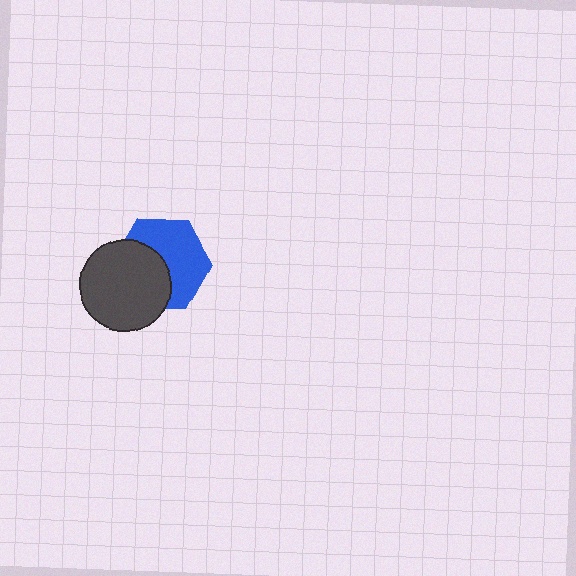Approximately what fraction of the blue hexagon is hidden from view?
Roughly 44% of the blue hexagon is hidden behind the dark gray circle.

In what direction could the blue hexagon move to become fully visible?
The blue hexagon could move toward the upper-right. That would shift it out from behind the dark gray circle entirely.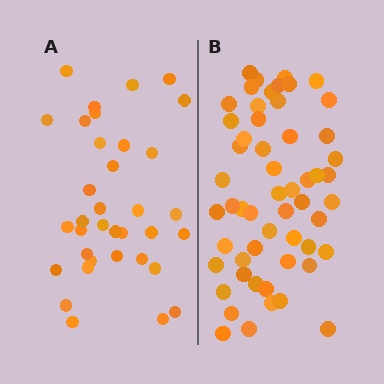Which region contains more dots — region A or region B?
Region B (the right region) has more dots.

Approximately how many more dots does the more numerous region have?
Region B has approximately 20 more dots than region A.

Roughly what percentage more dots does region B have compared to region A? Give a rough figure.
About 55% more.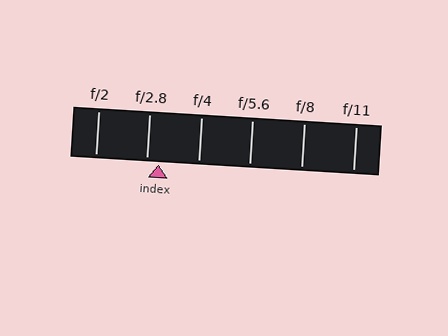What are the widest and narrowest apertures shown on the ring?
The widest aperture shown is f/2 and the narrowest is f/11.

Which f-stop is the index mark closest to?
The index mark is closest to f/2.8.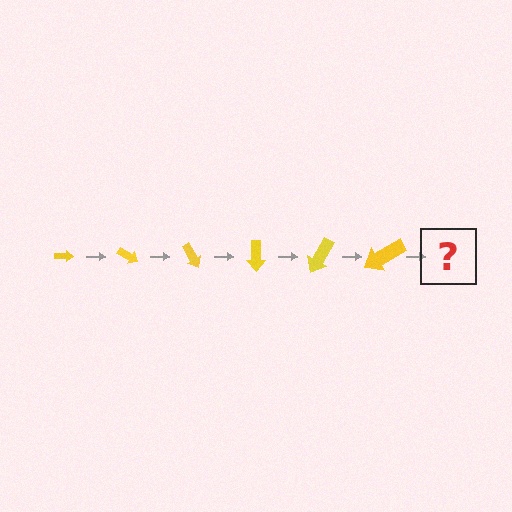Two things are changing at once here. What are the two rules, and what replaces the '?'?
The two rules are that the arrow grows larger each step and it rotates 30 degrees each step. The '?' should be an arrow, larger than the previous one and rotated 180 degrees from the start.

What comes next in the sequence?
The next element should be an arrow, larger than the previous one and rotated 180 degrees from the start.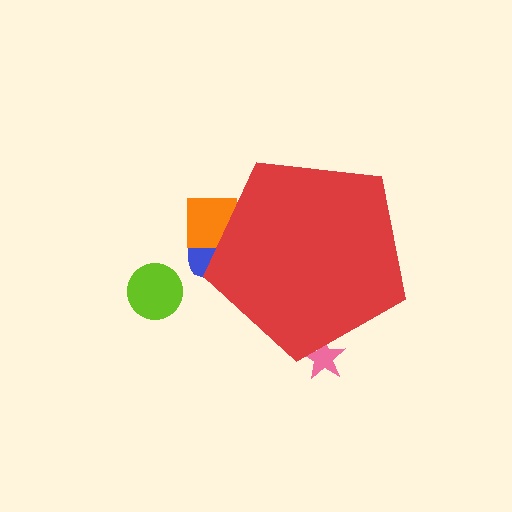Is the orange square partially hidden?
Yes, the orange square is partially hidden behind the red pentagon.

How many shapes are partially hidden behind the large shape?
3 shapes are partially hidden.